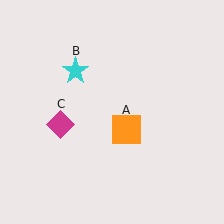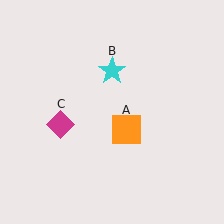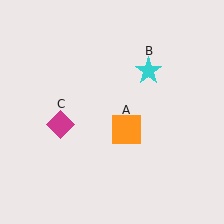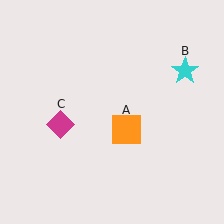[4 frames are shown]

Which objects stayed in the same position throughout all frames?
Orange square (object A) and magenta diamond (object C) remained stationary.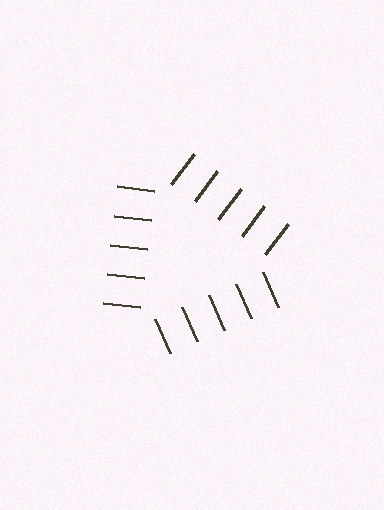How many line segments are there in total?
15 — 5 along each of the 3 edges.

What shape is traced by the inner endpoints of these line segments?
An illusory triangle — the line segments terminate on its edges but no continuous stroke is drawn.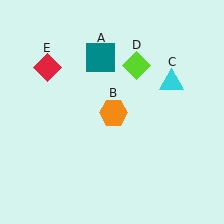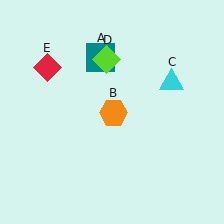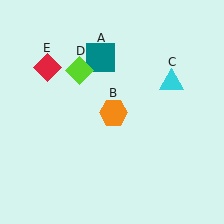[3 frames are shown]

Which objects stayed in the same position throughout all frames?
Teal square (object A) and orange hexagon (object B) and cyan triangle (object C) and red diamond (object E) remained stationary.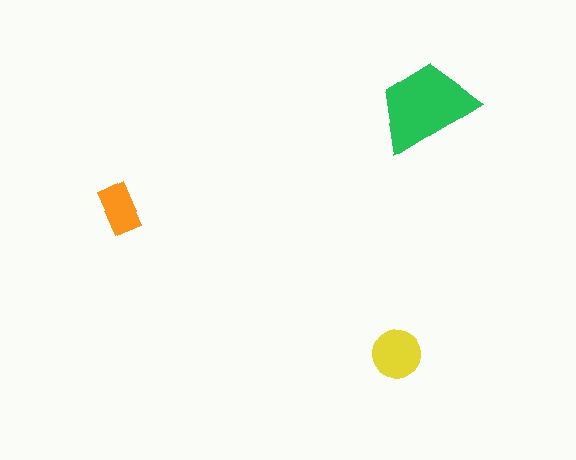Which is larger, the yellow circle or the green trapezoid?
The green trapezoid.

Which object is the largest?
The green trapezoid.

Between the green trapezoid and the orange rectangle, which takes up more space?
The green trapezoid.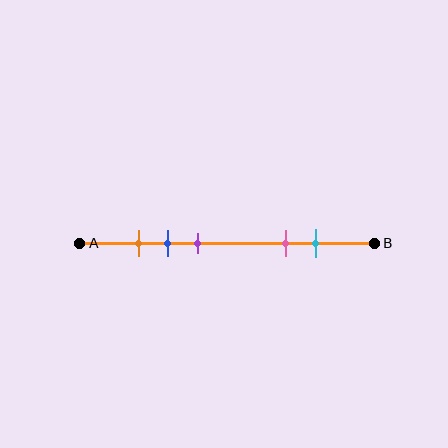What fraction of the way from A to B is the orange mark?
The orange mark is approximately 20% (0.2) of the way from A to B.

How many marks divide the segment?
There are 5 marks dividing the segment.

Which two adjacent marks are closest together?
The orange and blue marks are the closest adjacent pair.